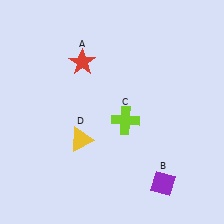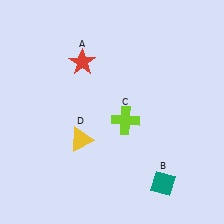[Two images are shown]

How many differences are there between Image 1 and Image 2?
There is 1 difference between the two images.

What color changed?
The diamond (B) changed from purple in Image 1 to teal in Image 2.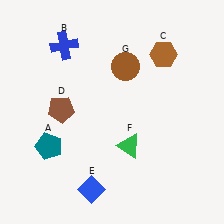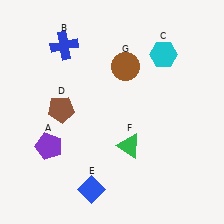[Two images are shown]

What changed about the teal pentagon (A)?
In Image 1, A is teal. In Image 2, it changed to purple.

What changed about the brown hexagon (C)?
In Image 1, C is brown. In Image 2, it changed to cyan.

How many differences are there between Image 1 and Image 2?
There are 2 differences between the two images.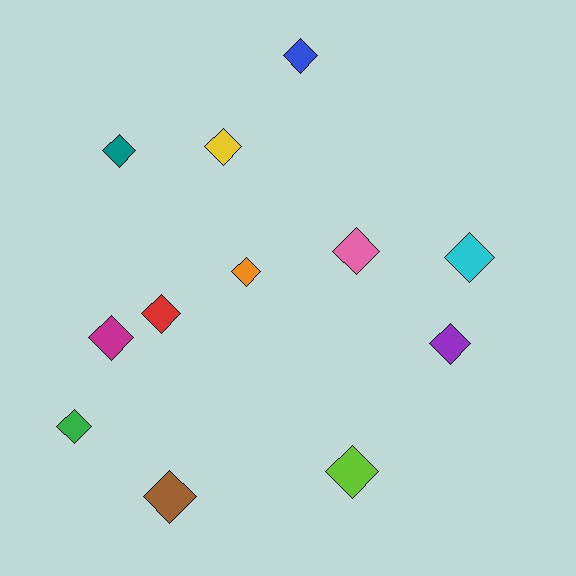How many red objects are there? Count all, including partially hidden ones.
There is 1 red object.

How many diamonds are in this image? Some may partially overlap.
There are 12 diamonds.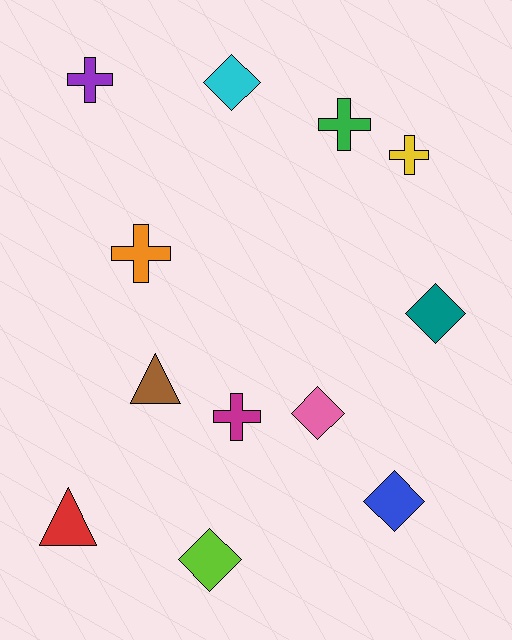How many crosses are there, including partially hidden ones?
There are 5 crosses.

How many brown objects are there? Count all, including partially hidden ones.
There is 1 brown object.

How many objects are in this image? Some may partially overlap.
There are 12 objects.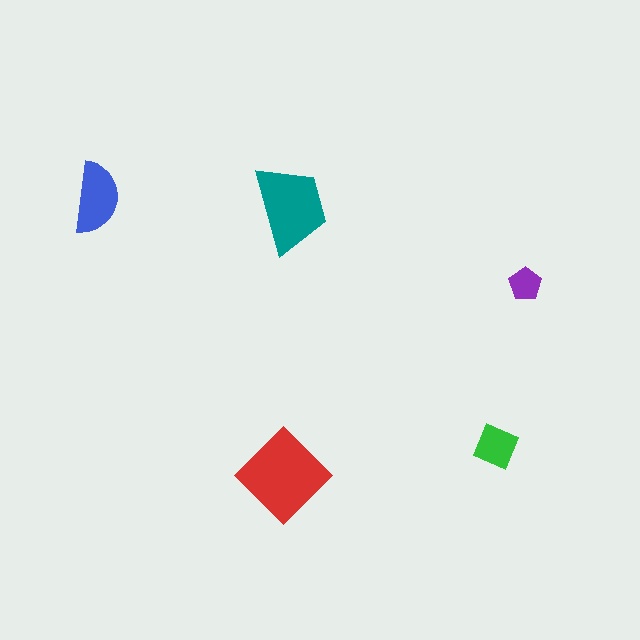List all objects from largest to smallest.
The red diamond, the teal trapezoid, the blue semicircle, the green square, the purple pentagon.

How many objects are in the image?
There are 5 objects in the image.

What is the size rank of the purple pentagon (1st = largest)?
5th.